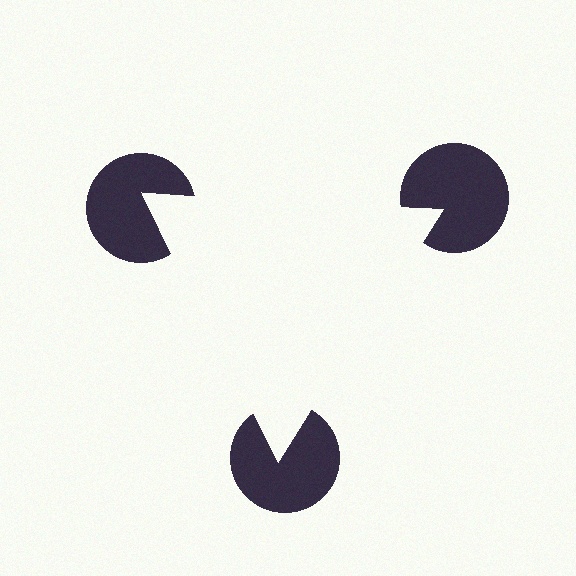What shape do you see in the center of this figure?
An illusory triangle — its edges are inferred from the aligned wedge cuts in the pac-man discs, not physically drawn.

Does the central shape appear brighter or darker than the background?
It typically appears slightly brighter than the background, even though no actual brightness change is drawn.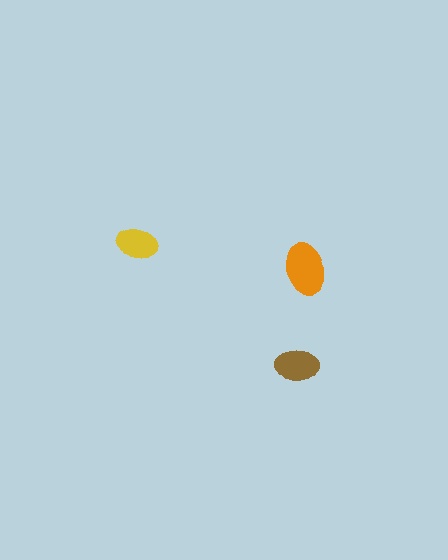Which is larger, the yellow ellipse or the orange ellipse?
The orange one.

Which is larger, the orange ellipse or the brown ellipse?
The orange one.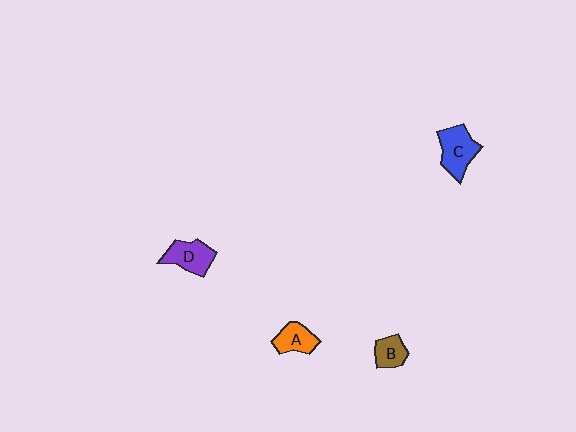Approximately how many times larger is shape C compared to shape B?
Approximately 1.7 times.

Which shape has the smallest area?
Shape B (brown).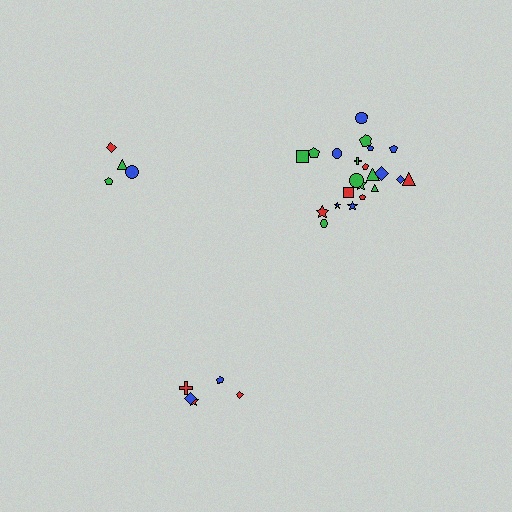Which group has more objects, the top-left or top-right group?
The top-right group.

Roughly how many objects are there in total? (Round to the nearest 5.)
Roughly 30 objects in total.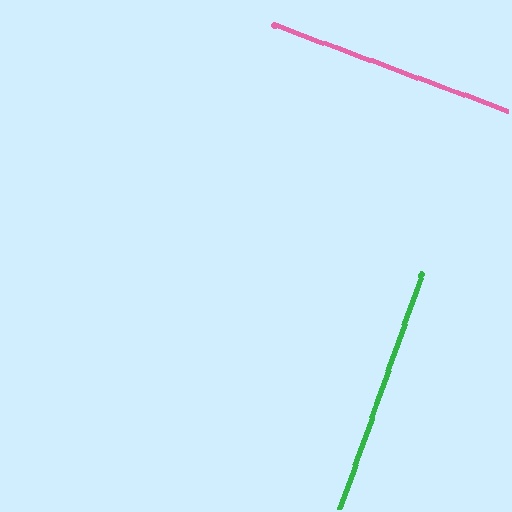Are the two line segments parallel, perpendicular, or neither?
Perpendicular — they meet at approximately 89°.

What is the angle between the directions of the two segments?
Approximately 89 degrees.